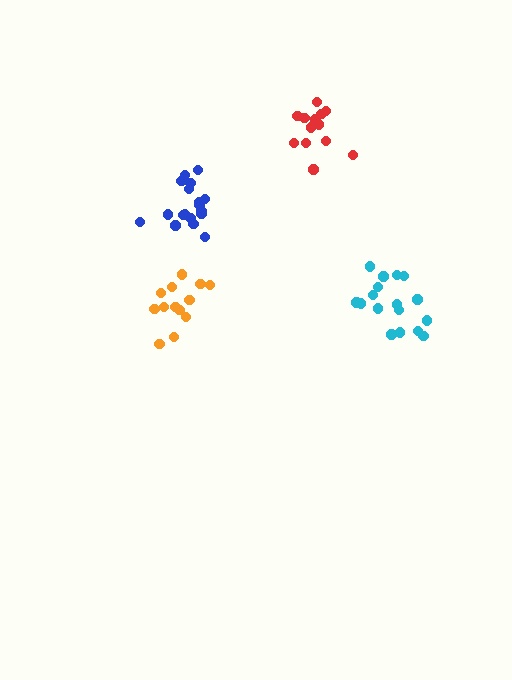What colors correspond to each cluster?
The clusters are colored: orange, cyan, blue, red.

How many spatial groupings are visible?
There are 4 spatial groupings.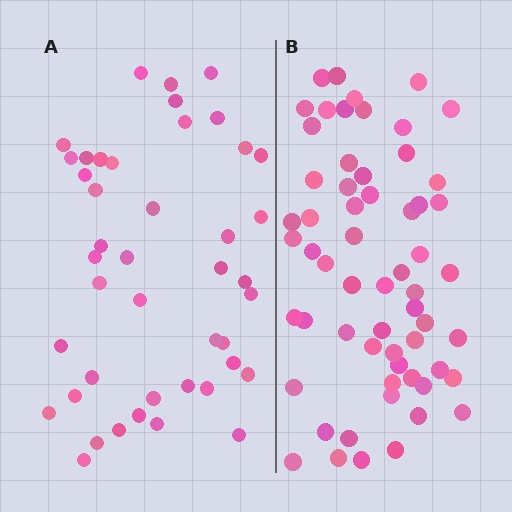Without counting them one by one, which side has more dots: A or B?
Region B (the right region) has more dots.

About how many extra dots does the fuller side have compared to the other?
Region B has approximately 15 more dots than region A.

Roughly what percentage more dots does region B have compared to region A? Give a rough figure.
About 40% more.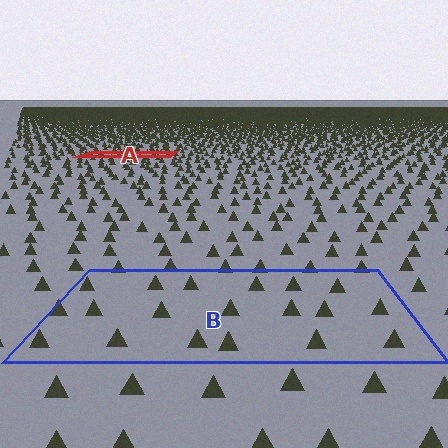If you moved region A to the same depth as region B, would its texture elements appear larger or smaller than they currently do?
They would appear larger. At a closer depth, the same texture elements are projected at a bigger on-screen size.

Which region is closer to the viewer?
Region B is closer. The texture elements there are larger and more spread out.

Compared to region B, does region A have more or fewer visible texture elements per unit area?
Region A has more texture elements per unit area — they are packed more densely because it is farther away.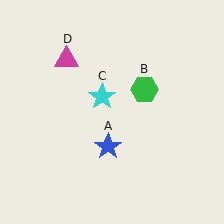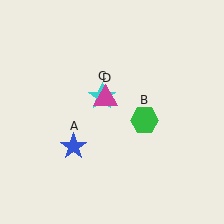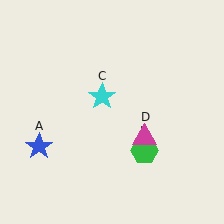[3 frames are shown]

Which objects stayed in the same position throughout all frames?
Cyan star (object C) remained stationary.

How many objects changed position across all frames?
3 objects changed position: blue star (object A), green hexagon (object B), magenta triangle (object D).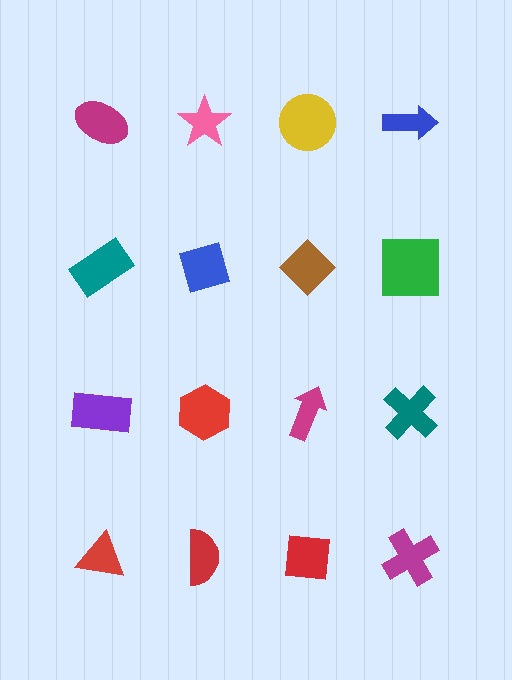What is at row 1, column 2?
A pink star.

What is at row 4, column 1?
A red triangle.